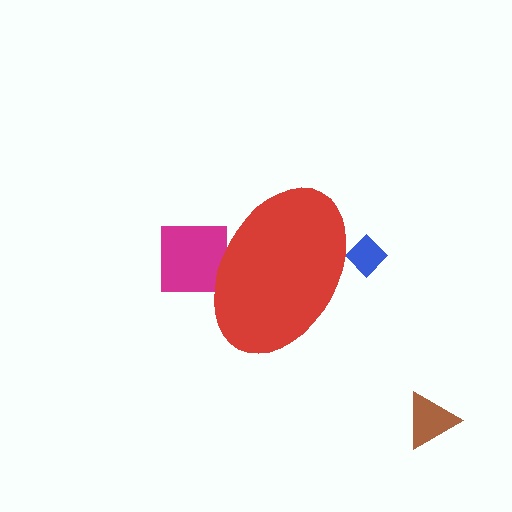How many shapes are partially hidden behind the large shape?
2 shapes are partially hidden.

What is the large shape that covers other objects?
A red ellipse.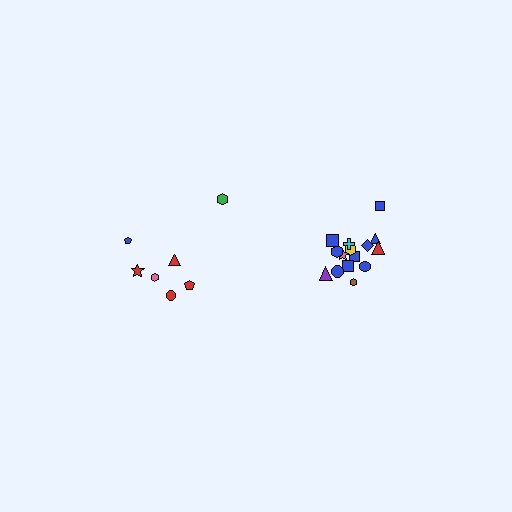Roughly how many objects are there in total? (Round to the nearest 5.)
Roughly 20 objects in total.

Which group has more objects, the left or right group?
The right group.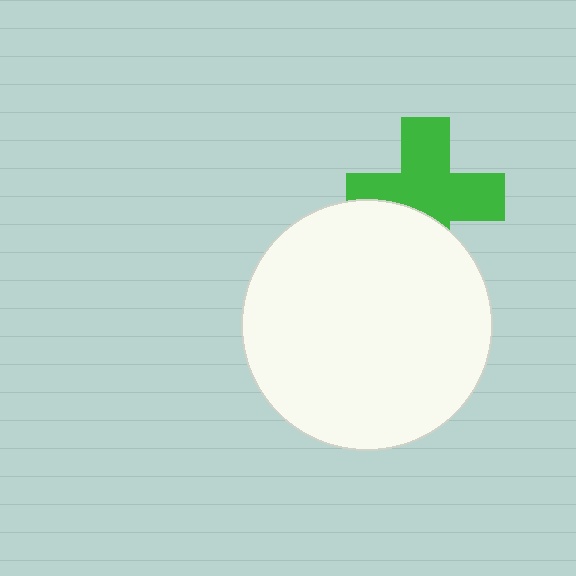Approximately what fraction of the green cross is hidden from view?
Roughly 32% of the green cross is hidden behind the white circle.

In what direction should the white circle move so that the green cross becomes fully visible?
The white circle should move down. That is the shortest direction to clear the overlap and leave the green cross fully visible.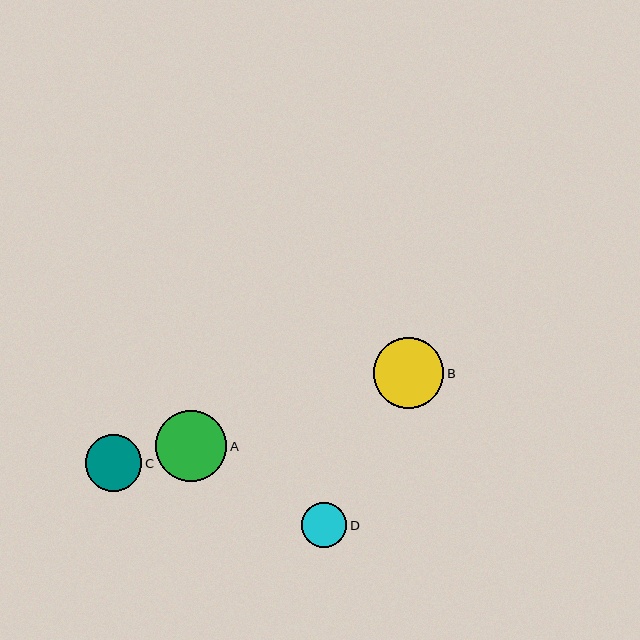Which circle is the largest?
Circle A is the largest with a size of approximately 72 pixels.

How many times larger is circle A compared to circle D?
Circle A is approximately 1.6 times the size of circle D.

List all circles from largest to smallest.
From largest to smallest: A, B, C, D.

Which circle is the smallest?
Circle D is the smallest with a size of approximately 45 pixels.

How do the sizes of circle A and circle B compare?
Circle A and circle B are approximately the same size.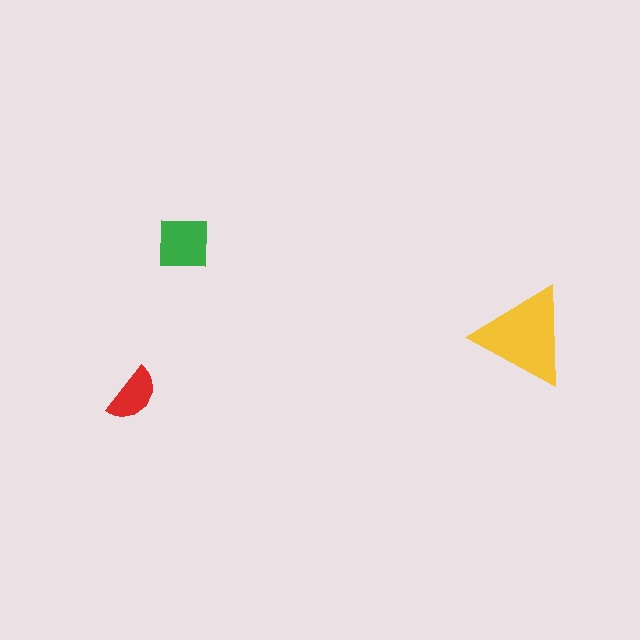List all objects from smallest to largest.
The red semicircle, the green square, the yellow triangle.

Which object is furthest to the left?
The red semicircle is leftmost.